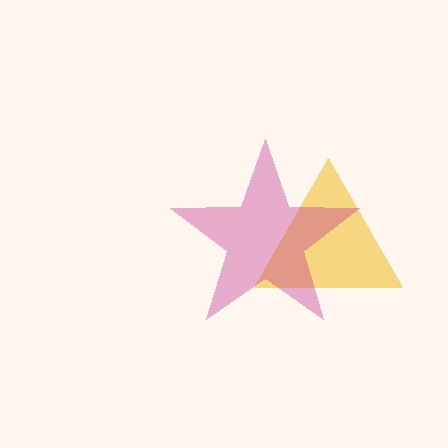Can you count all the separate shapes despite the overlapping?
Yes, there are 2 separate shapes.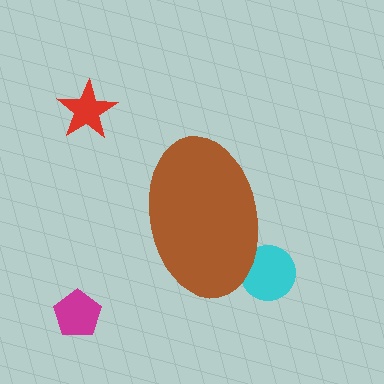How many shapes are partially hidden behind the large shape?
1 shape is partially hidden.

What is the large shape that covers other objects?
A brown ellipse.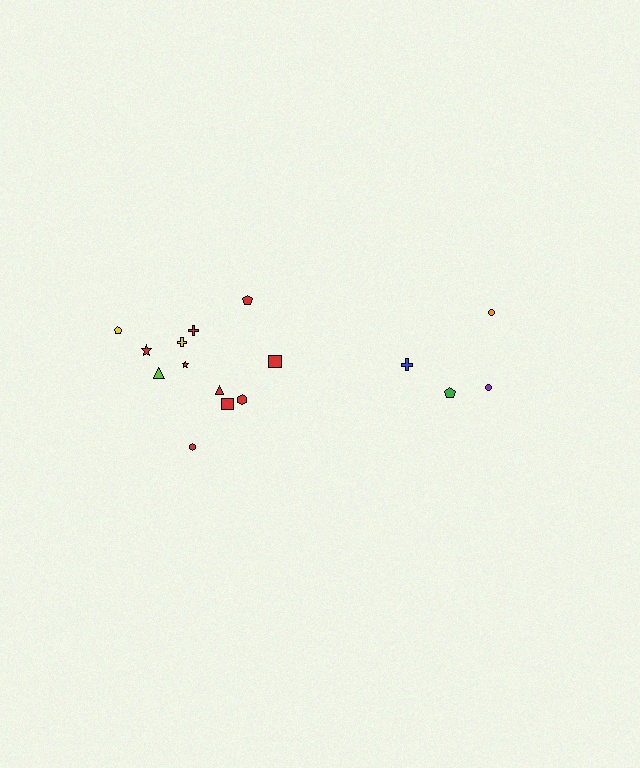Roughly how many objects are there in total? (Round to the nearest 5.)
Roughly 15 objects in total.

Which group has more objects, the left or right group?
The left group.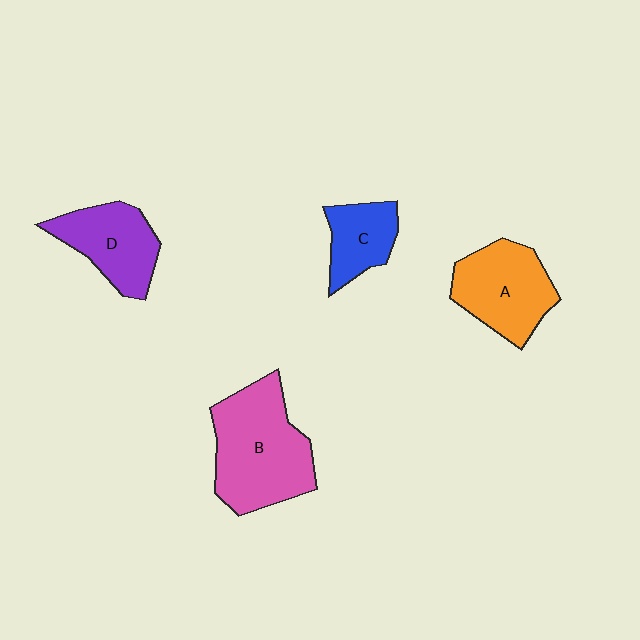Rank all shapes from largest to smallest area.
From largest to smallest: B (pink), A (orange), D (purple), C (blue).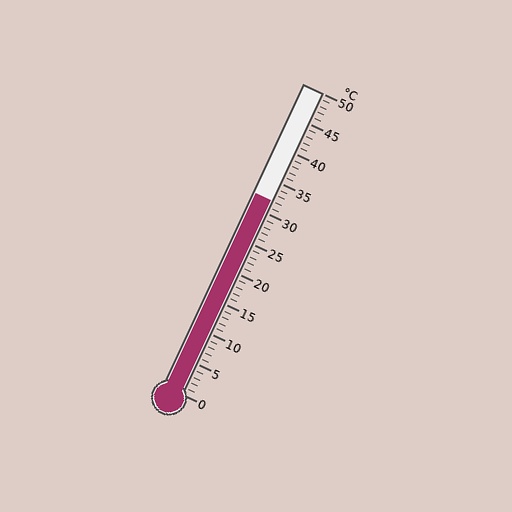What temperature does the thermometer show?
The thermometer shows approximately 32°C.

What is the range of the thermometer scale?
The thermometer scale ranges from 0°C to 50°C.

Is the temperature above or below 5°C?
The temperature is above 5°C.